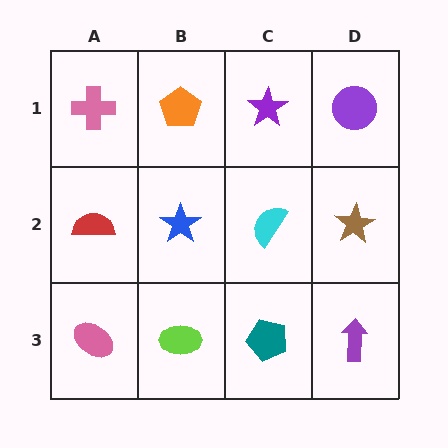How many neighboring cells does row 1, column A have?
2.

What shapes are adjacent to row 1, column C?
A cyan semicircle (row 2, column C), an orange pentagon (row 1, column B), a purple circle (row 1, column D).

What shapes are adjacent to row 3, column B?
A blue star (row 2, column B), a pink ellipse (row 3, column A), a teal pentagon (row 3, column C).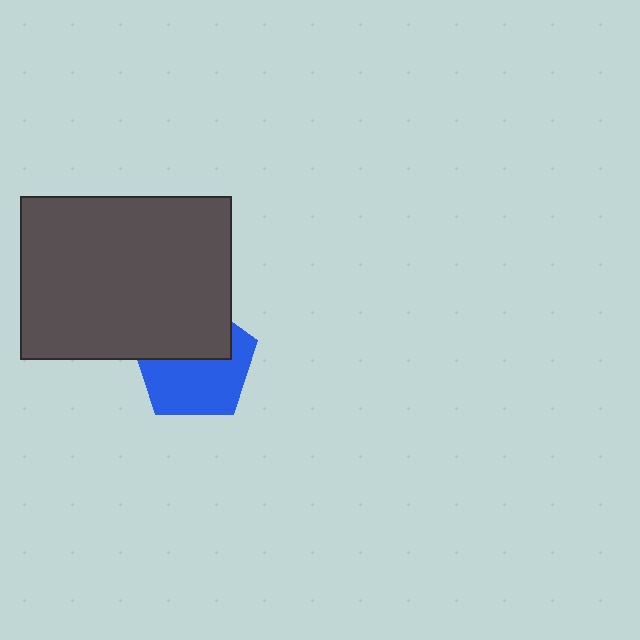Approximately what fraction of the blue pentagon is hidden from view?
Roughly 43% of the blue pentagon is hidden behind the dark gray rectangle.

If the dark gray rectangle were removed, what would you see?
You would see the complete blue pentagon.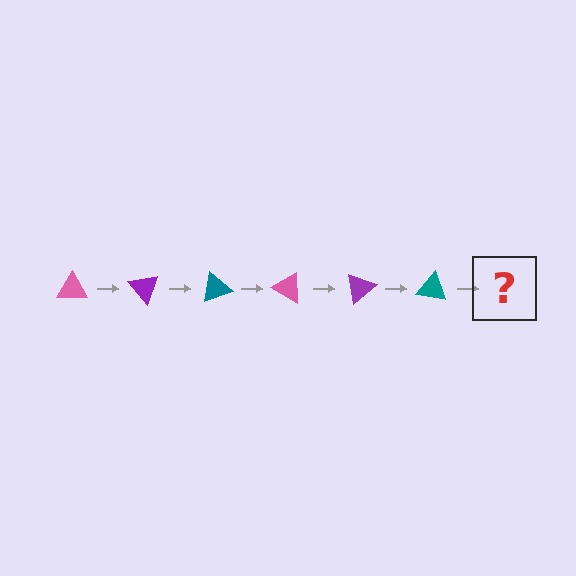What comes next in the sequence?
The next element should be a pink triangle, rotated 300 degrees from the start.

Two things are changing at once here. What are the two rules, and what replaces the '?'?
The two rules are that it rotates 50 degrees each step and the color cycles through pink, purple, and teal. The '?' should be a pink triangle, rotated 300 degrees from the start.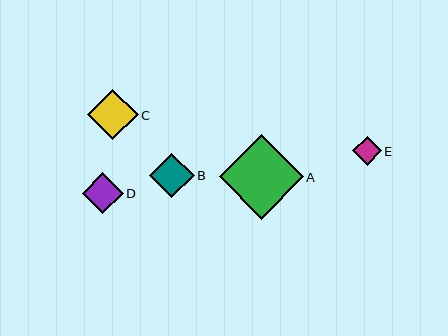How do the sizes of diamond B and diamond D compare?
Diamond B and diamond D are approximately the same size.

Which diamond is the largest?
Diamond A is the largest with a size of approximately 84 pixels.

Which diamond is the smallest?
Diamond E is the smallest with a size of approximately 29 pixels.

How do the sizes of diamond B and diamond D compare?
Diamond B and diamond D are approximately the same size.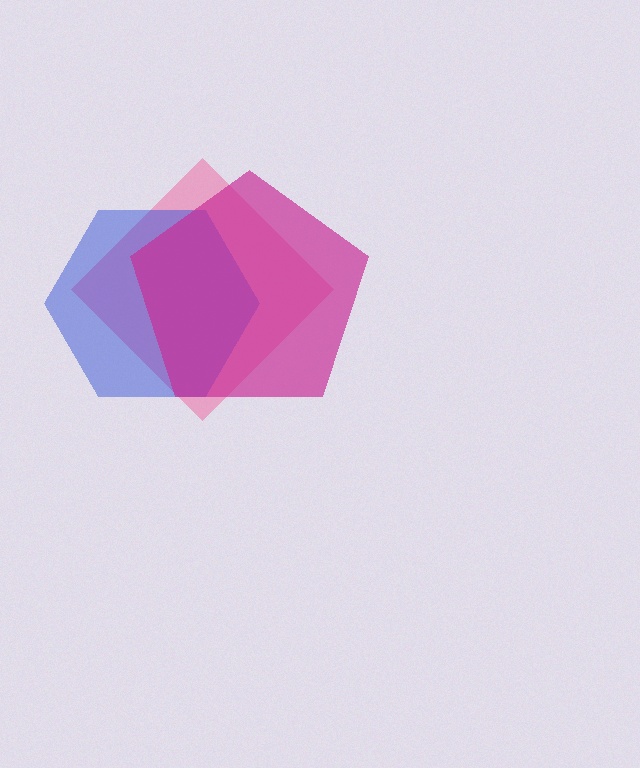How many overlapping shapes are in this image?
There are 3 overlapping shapes in the image.